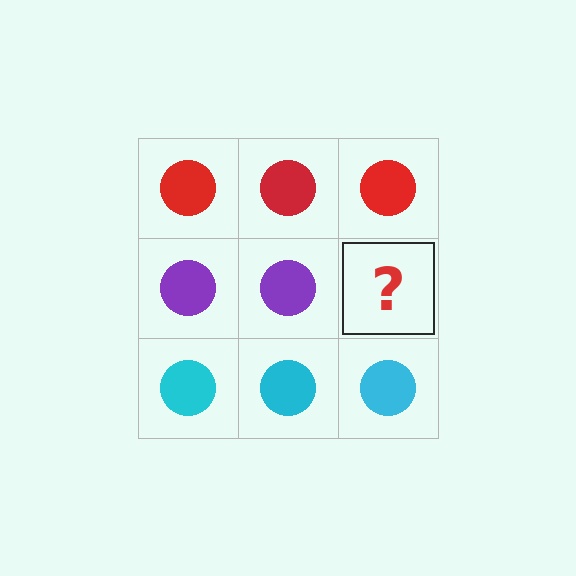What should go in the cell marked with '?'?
The missing cell should contain a purple circle.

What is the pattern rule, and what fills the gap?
The rule is that each row has a consistent color. The gap should be filled with a purple circle.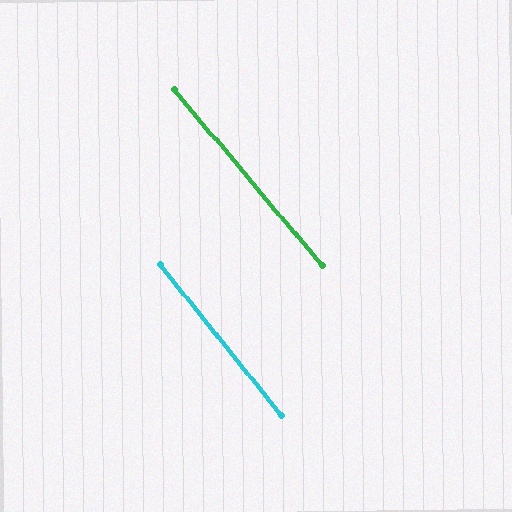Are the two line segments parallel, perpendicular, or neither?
Parallel — their directions differ by only 1.6°.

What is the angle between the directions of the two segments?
Approximately 2 degrees.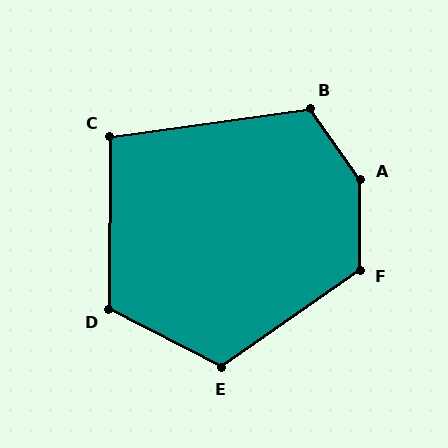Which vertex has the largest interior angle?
A, at approximately 144 degrees.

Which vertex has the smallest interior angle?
C, at approximately 98 degrees.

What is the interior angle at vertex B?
Approximately 118 degrees (obtuse).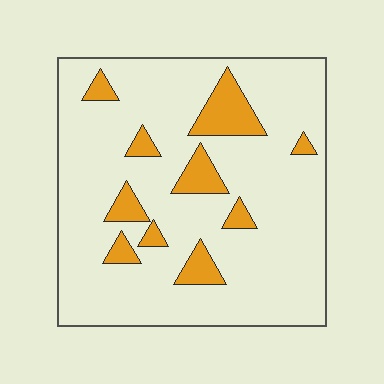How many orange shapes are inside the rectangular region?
10.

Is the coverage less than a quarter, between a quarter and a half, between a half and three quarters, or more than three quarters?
Less than a quarter.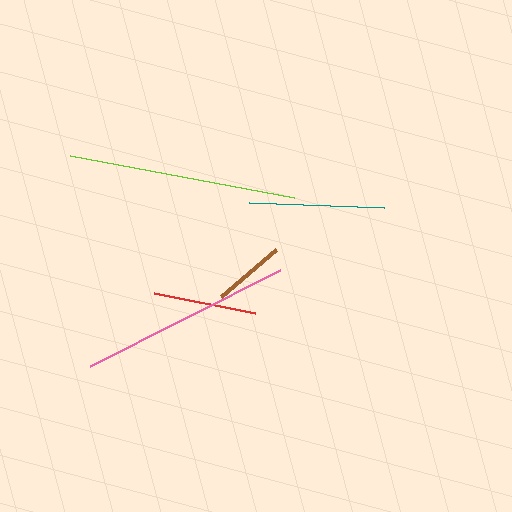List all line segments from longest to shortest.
From longest to shortest: lime, pink, teal, red, brown.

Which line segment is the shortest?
The brown line is the shortest at approximately 72 pixels.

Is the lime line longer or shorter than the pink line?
The lime line is longer than the pink line.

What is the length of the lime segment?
The lime segment is approximately 228 pixels long.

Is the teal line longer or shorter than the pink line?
The pink line is longer than the teal line.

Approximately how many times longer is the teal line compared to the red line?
The teal line is approximately 1.3 times the length of the red line.